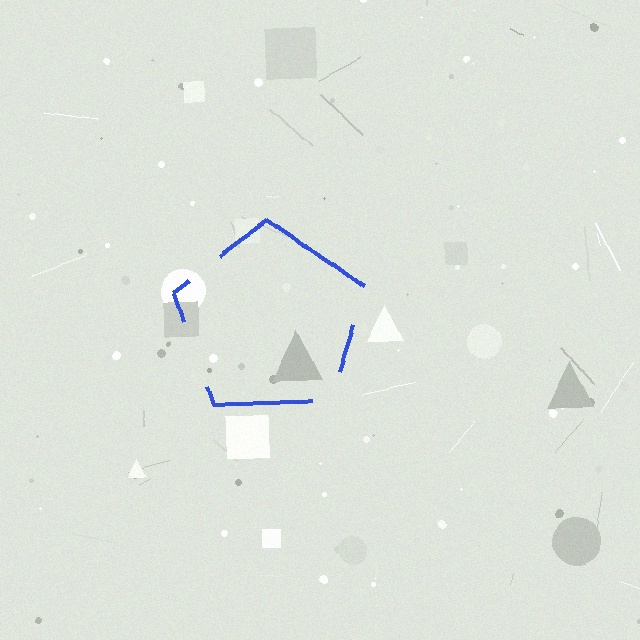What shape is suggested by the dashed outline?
The dashed outline suggests a pentagon.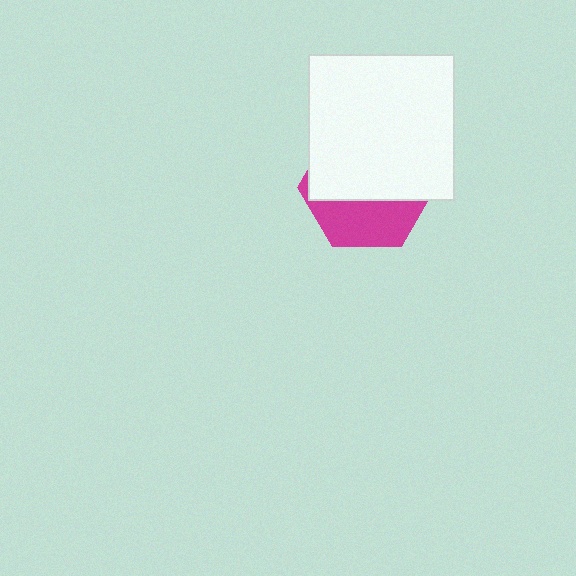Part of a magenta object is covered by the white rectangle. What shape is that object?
It is a hexagon.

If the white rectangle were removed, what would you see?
You would see the complete magenta hexagon.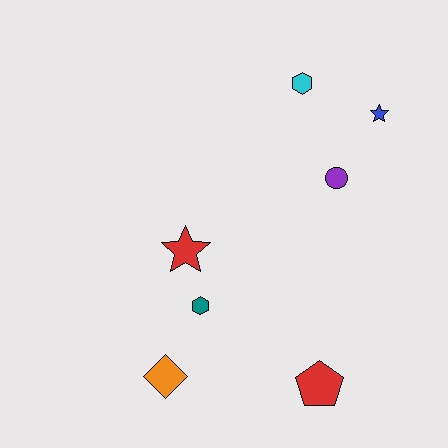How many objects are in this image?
There are 7 objects.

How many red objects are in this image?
There are 2 red objects.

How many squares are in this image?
There are no squares.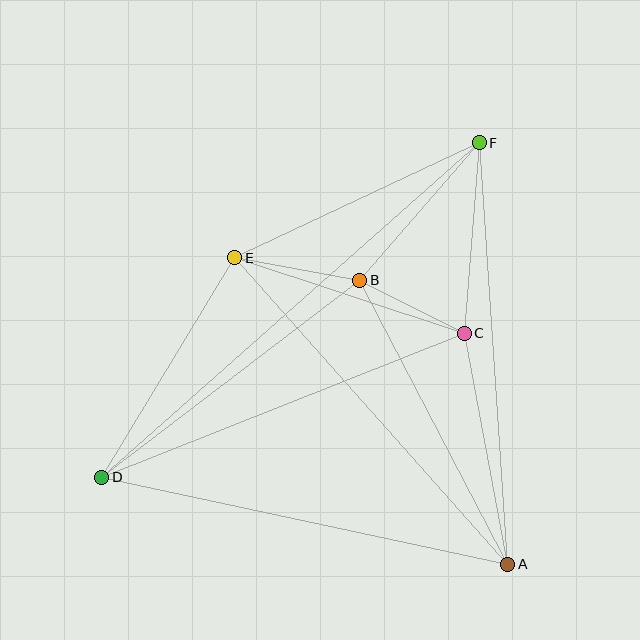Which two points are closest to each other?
Points B and C are closest to each other.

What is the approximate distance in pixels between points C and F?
The distance between C and F is approximately 191 pixels.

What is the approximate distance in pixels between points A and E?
The distance between A and E is approximately 411 pixels.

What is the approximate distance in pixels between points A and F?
The distance between A and F is approximately 422 pixels.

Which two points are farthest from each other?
Points D and F are farthest from each other.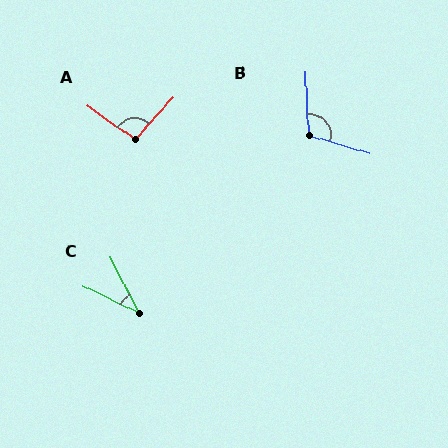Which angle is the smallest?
C, at approximately 38 degrees.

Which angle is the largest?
B, at approximately 109 degrees.